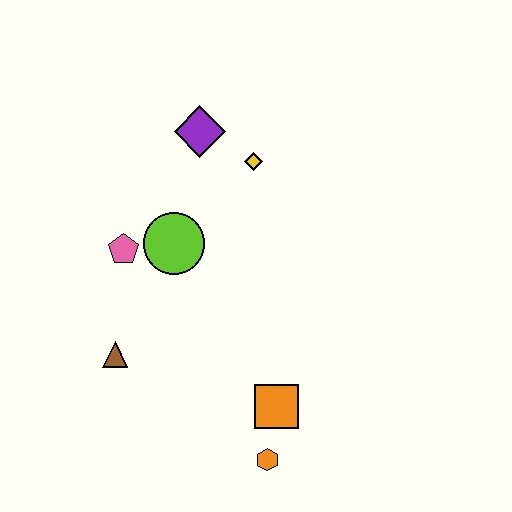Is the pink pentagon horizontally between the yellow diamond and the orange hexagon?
No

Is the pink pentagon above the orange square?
Yes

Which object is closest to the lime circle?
The pink pentagon is closest to the lime circle.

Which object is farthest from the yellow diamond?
The orange hexagon is farthest from the yellow diamond.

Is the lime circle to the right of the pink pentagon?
Yes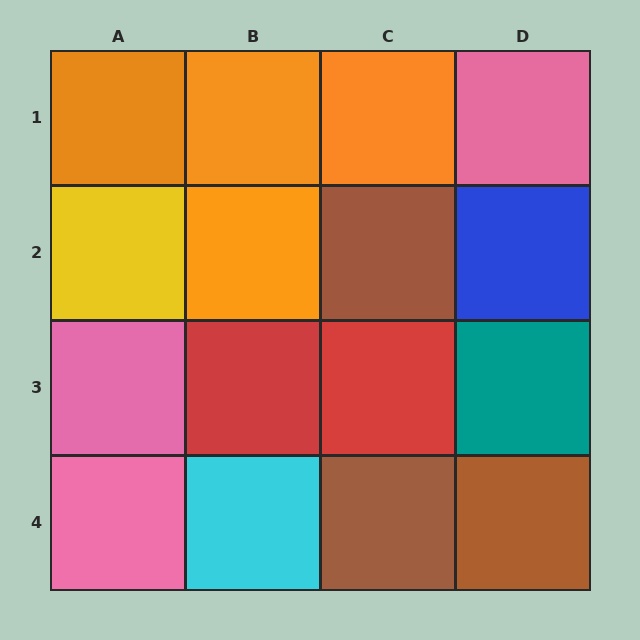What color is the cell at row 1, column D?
Pink.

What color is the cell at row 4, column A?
Pink.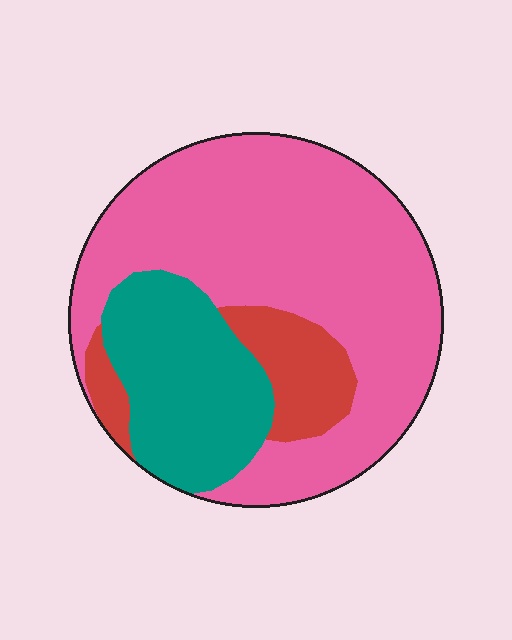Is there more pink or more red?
Pink.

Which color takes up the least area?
Red, at roughly 15%.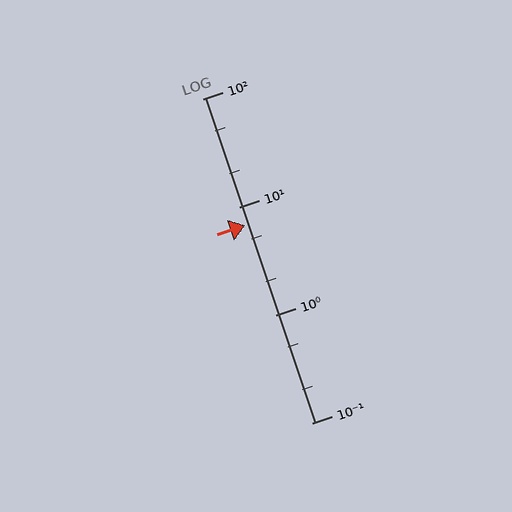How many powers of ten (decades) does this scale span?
The scale spans 3 decades, from 0.1 to 100.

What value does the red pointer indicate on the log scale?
The pointer indicates approximately 6.7.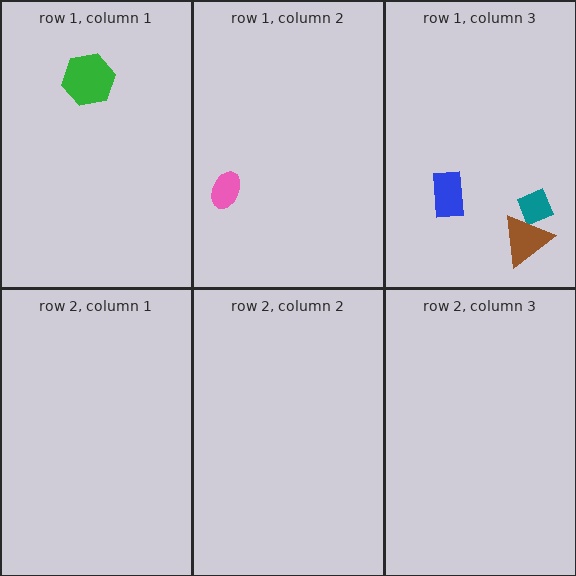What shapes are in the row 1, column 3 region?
The teal diamond, the brown triangle, the blue rectangle.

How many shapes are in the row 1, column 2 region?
1.